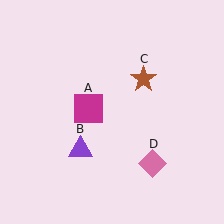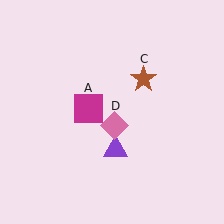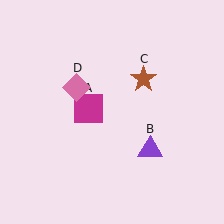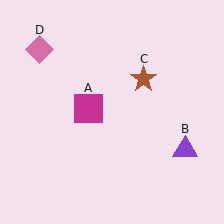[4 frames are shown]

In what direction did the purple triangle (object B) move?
The purple triangle (object B) moved right.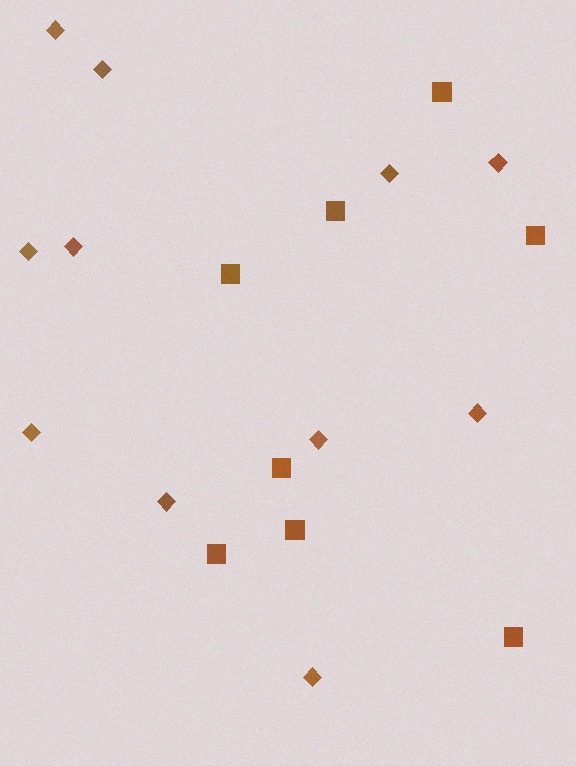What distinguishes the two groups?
There are 2 groups: one group of diamonds (11) and one group of squares (8).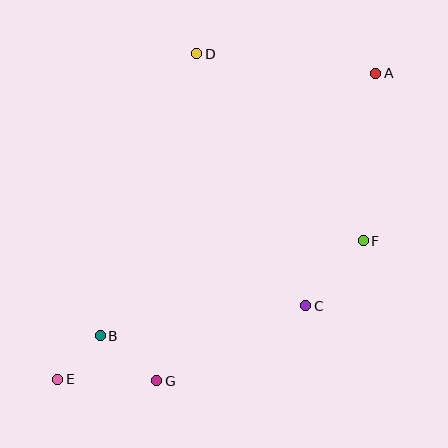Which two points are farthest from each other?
Points A and E are farthest from each other.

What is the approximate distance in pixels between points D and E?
The distance between D and E is approximately 354 pixels.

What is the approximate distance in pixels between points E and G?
The distance between E and G is approximately 99 pixels.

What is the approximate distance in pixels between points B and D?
The distance between B and D is approximately 298 pixels.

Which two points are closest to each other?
Points B and E are closest to each other.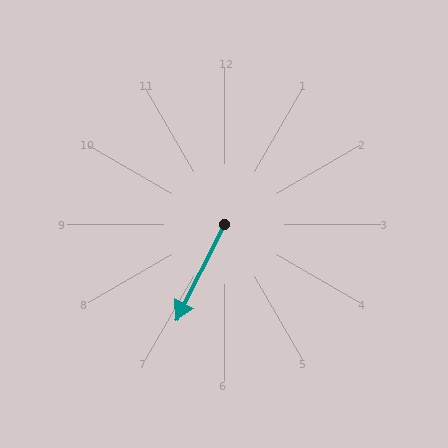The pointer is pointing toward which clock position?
Roughly 7 o'clock.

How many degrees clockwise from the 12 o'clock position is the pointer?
Approximately 207 degrees.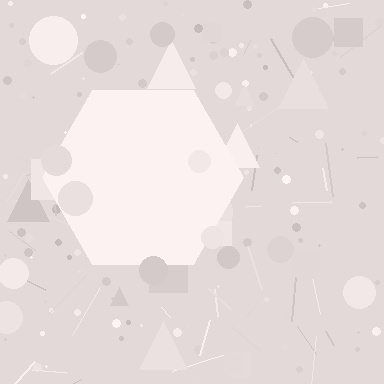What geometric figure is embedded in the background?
A hexagon is embedded in the background.